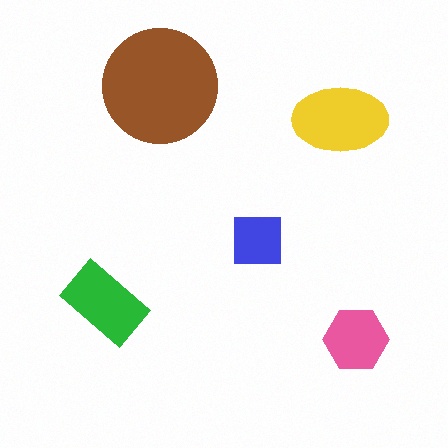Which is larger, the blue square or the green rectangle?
The green rectangle.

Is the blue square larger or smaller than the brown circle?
Smaller.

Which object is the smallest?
The blue square.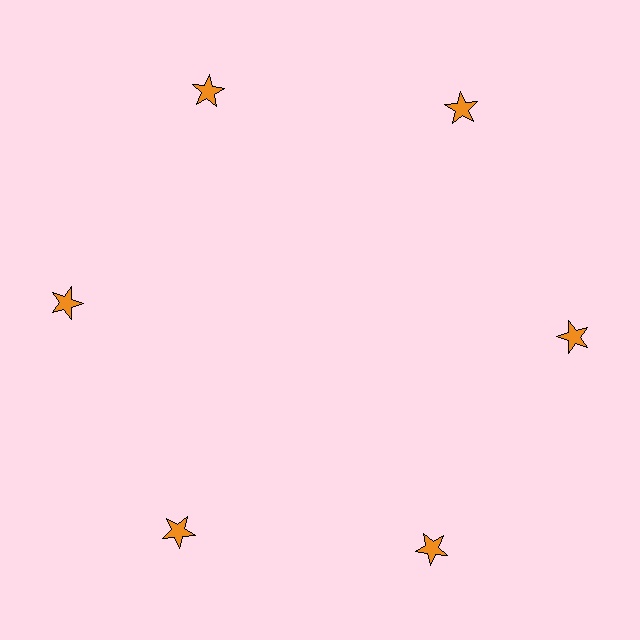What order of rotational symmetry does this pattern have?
This pattern has 6-fold rotational symmetry.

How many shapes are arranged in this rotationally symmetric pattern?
There are 6 shapes, arranged in 6 groups of 1.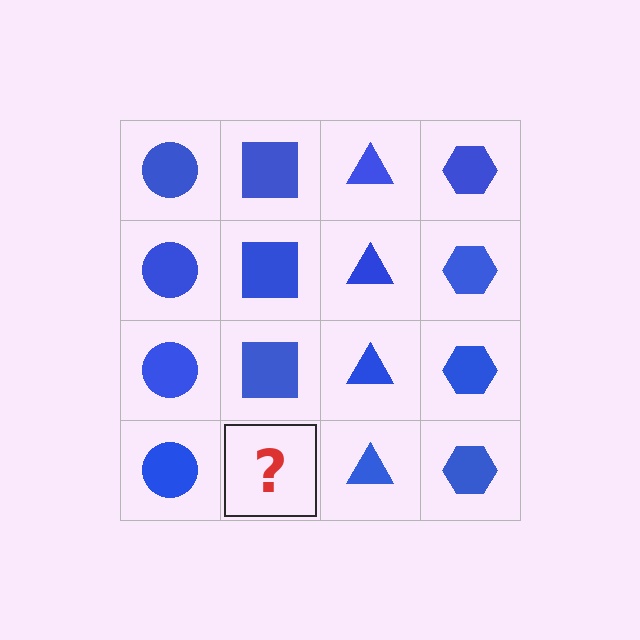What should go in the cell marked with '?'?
The missing cell should contain a blue square.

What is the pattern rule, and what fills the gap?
The rule is that each column has a consistent shape. The gap should be filled with a blue square.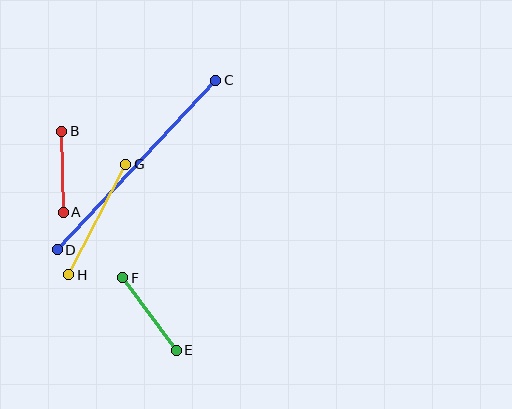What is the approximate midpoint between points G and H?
The midpoint is at approximately (97, 219) pixels.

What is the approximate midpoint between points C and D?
The midpoint is at approximately (137, 165) pixels.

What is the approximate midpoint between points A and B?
The midpoint is at approximately (63, 172) pixels.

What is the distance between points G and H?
The distance is approximately 124 pixels.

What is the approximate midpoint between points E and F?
The midpoint is at approximately (150, 314) pixels.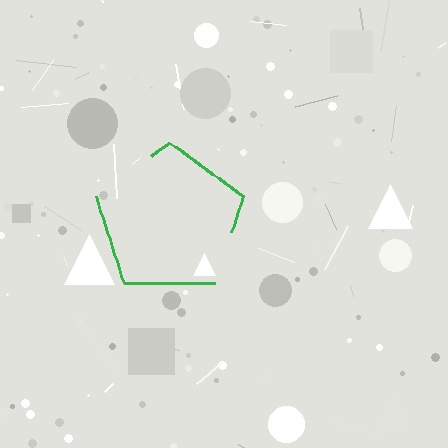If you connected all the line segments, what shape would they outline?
They would outline a pentagon.